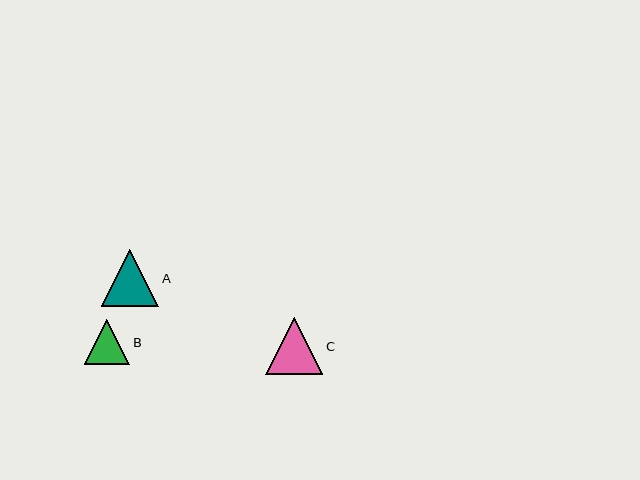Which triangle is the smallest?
Triangle B is the smallest with a size of approximately 45 pixels.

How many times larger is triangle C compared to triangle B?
Triangle C is approximately 1.3 times the size of triangle B.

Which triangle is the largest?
Triangle C is the largest with a size of approximately 57 pixels.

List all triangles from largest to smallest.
From largest to smallest: C, A, B.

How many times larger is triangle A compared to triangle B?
Triangle A is approximately 1.3 times the size of triangle B.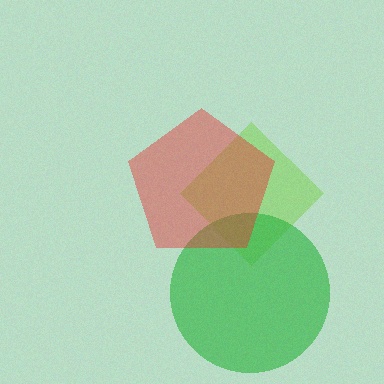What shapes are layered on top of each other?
The layered shapes are: a lime diamond, a green circle, a red pentagon.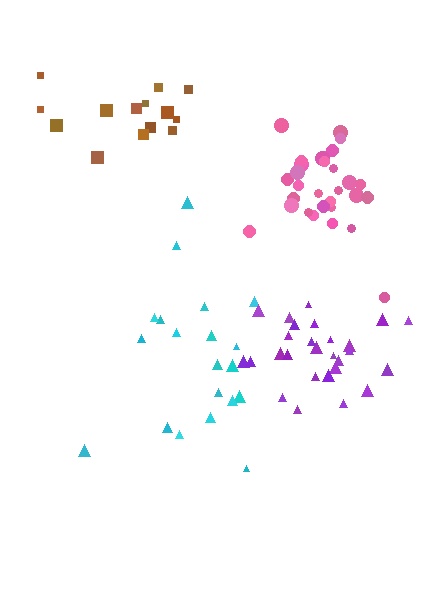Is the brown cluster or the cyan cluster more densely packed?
Brown.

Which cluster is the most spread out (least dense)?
Cyan.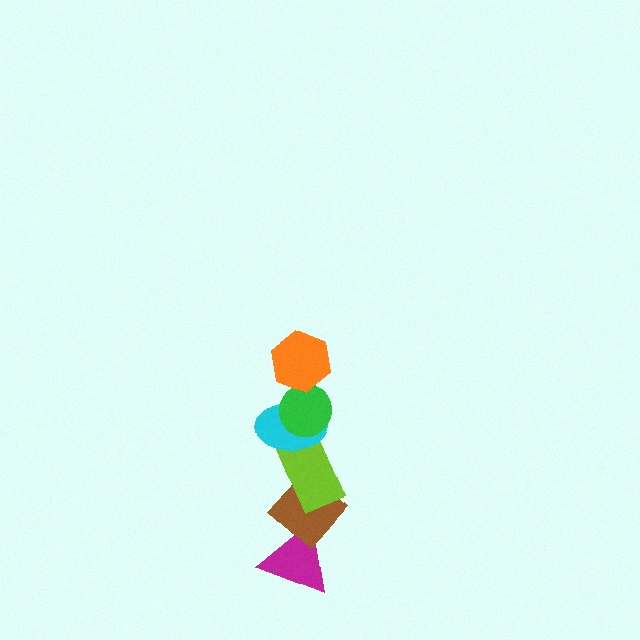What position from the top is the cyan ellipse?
The cyan ellipse is 3rd from the top.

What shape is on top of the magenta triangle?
The brown diamond is on top of the magenta triangle.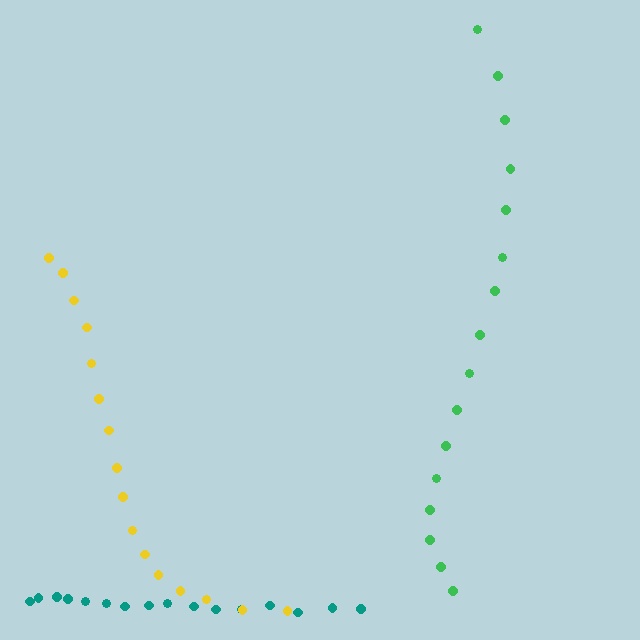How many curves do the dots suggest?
There are 3 distinct paths.